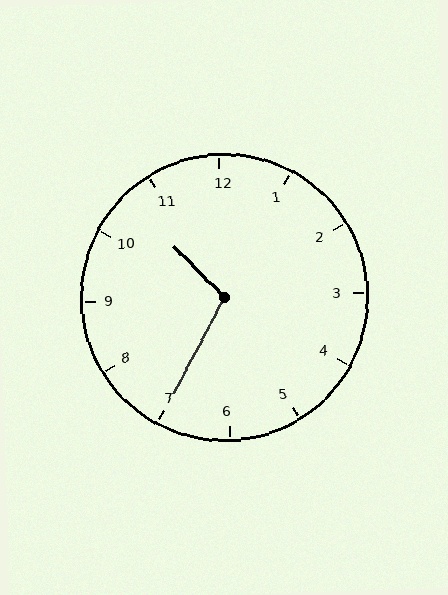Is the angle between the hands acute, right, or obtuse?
It is obtuse.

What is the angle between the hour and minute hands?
Approximately 108 degrees.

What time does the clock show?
10:35.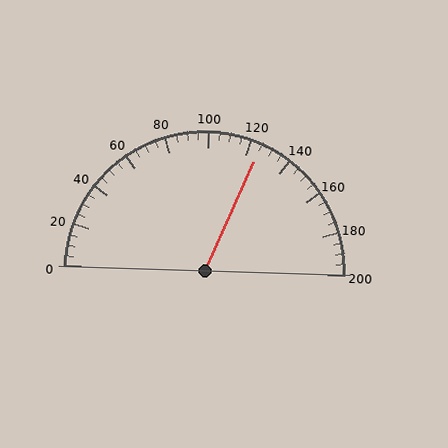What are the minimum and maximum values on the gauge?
The gauge ranges from 0 to 200.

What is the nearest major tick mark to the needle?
The nearest major tick mark is 120.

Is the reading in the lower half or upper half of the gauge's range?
The reading is in the upper half of the range (0 to 200).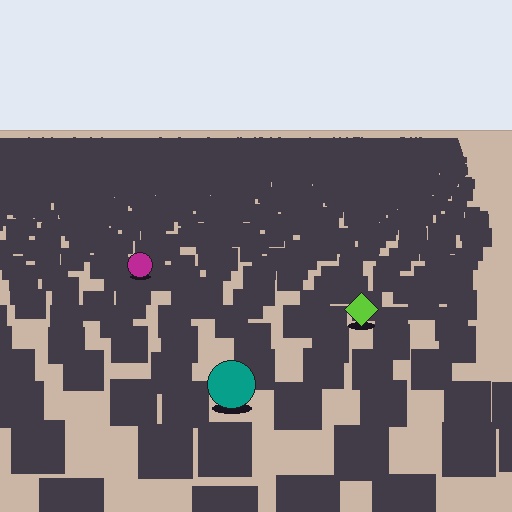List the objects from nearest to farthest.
From nearest to farthest: the teal circle, the lime diamond, the magenta circle.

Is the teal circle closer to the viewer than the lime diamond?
Yes. The teal circle is closer — you can tell from the texture gradient: the ground texture is coarser near it.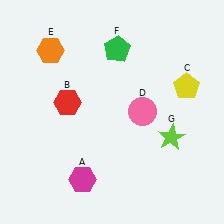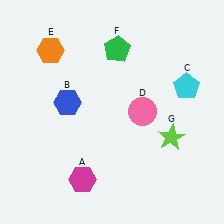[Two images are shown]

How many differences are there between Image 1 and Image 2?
There are 2 differences between the two images.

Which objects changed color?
B changed from red to blue. C changed from yellow to cyan.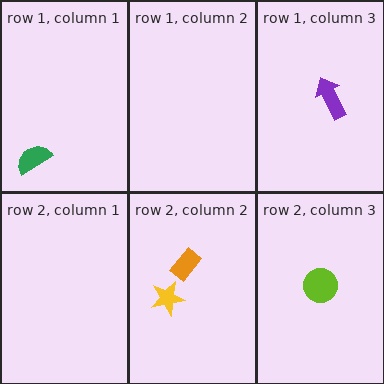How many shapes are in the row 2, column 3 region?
1.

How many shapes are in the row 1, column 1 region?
1.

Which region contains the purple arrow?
The row 1, column 3 region.